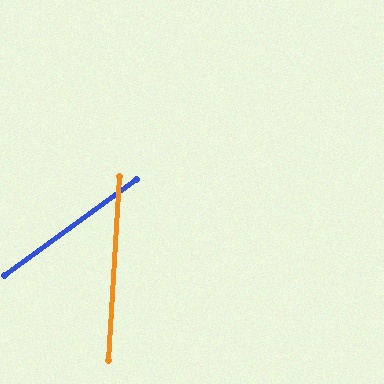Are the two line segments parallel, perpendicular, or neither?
Neither parallel nor perpendicular — they differ by about 51°.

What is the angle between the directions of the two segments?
Approximately 51 degrees.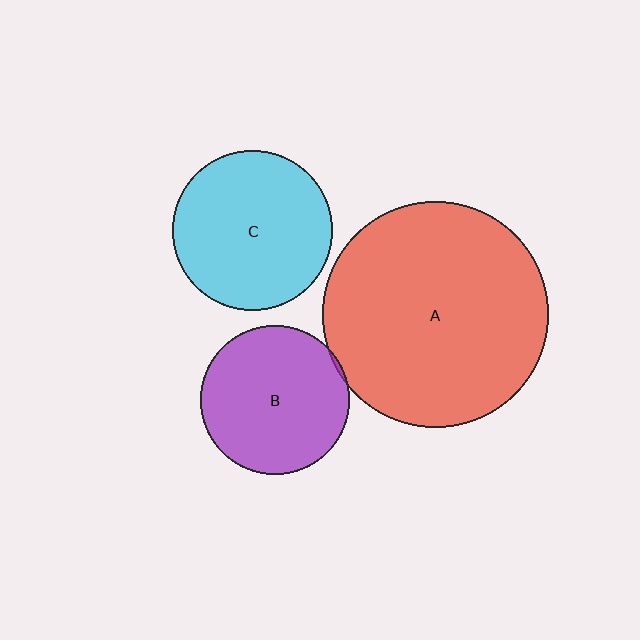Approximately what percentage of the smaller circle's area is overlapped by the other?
Approximately 5%.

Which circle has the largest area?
Circle A (red).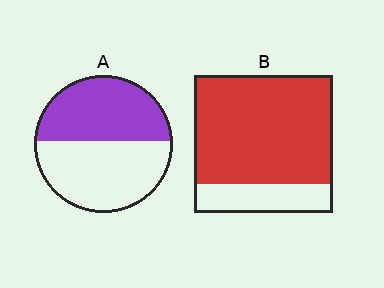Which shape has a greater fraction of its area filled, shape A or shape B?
Shape B.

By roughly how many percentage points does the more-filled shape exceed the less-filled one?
By roughly 30 percentage points (B over A).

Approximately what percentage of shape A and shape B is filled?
A is approximately 45% and B is approximately 80%.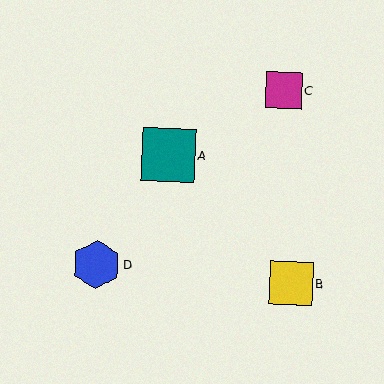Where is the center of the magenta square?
The center of the magenta square is at (284, 90).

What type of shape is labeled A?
Shape A is a teal square.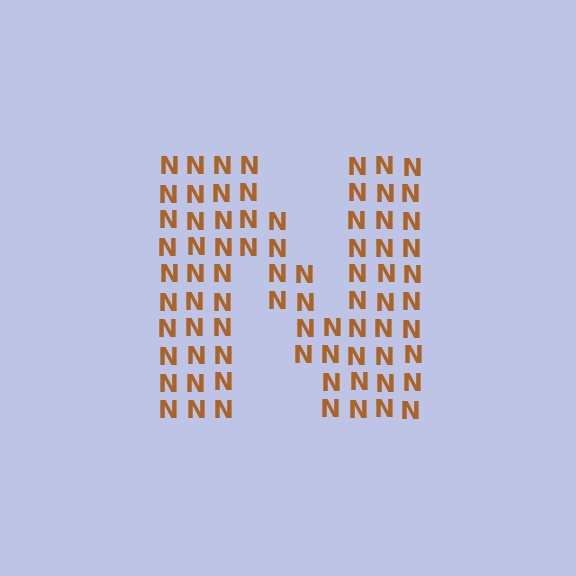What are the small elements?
The small elements are letter N's.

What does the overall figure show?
The overall figure shows the letter N.